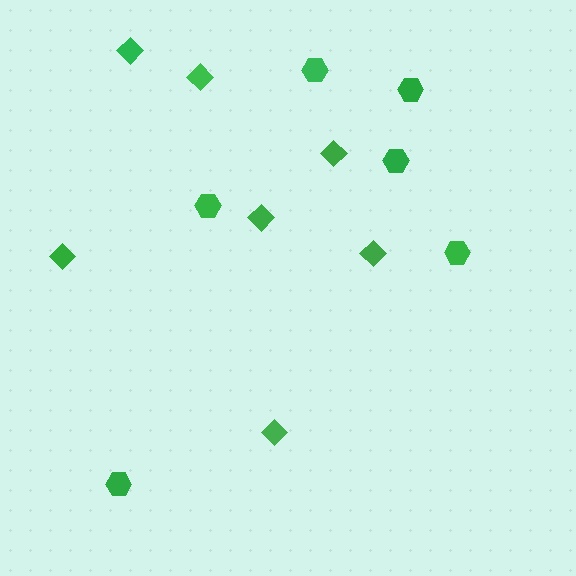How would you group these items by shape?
There are 2 groups: one group of diamonds (7) and one group of hexagons (6).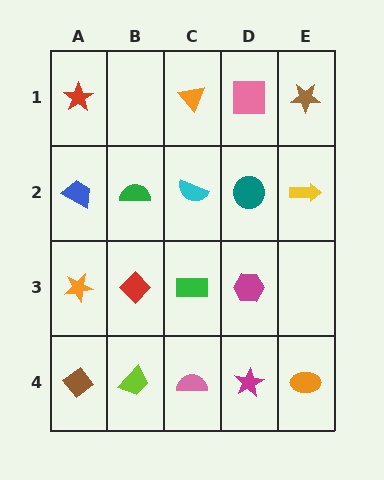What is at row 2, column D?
A teal circle.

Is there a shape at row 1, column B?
No, that cell is empty.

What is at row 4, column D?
A magenta star.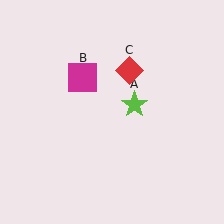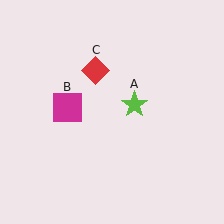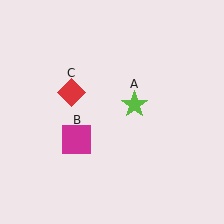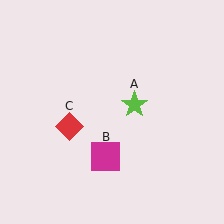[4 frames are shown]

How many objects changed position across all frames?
2 objects changed position: magenta square (object B), red diamond (object C).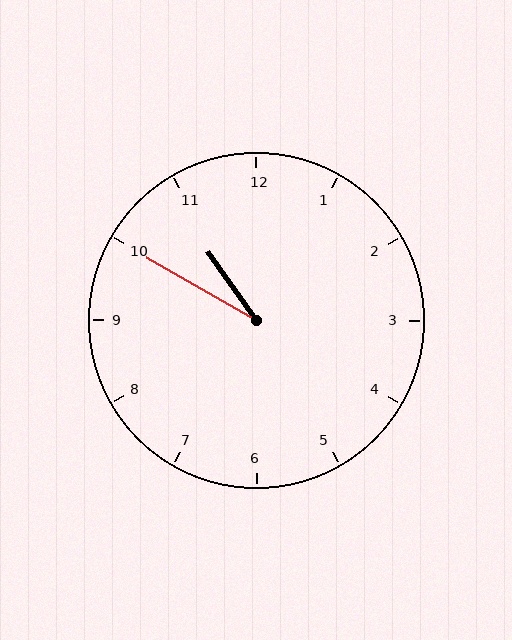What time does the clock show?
10:50.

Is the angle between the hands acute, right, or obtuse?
It is acute.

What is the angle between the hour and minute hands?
Approximately 25 degrees.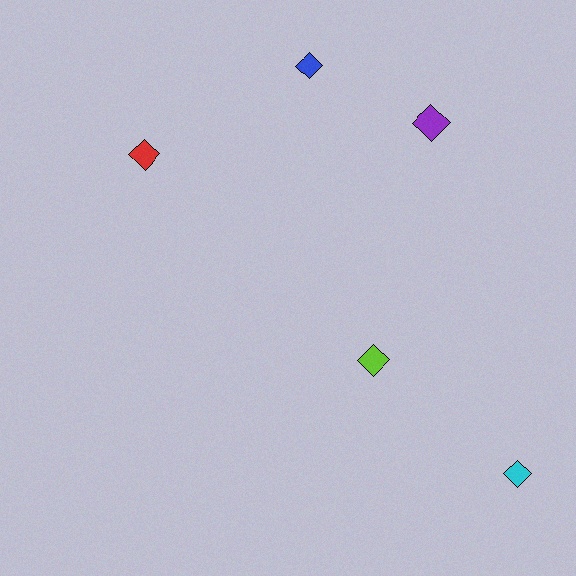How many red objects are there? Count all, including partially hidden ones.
There is 1 red object.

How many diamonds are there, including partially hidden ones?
There are 5 diamonds.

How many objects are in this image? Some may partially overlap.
There are 5 objects.